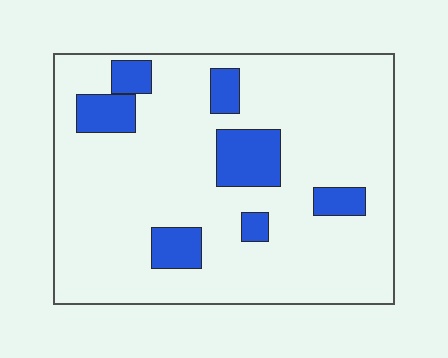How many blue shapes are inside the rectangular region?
7.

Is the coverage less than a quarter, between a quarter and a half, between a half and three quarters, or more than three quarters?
Less than a quarter.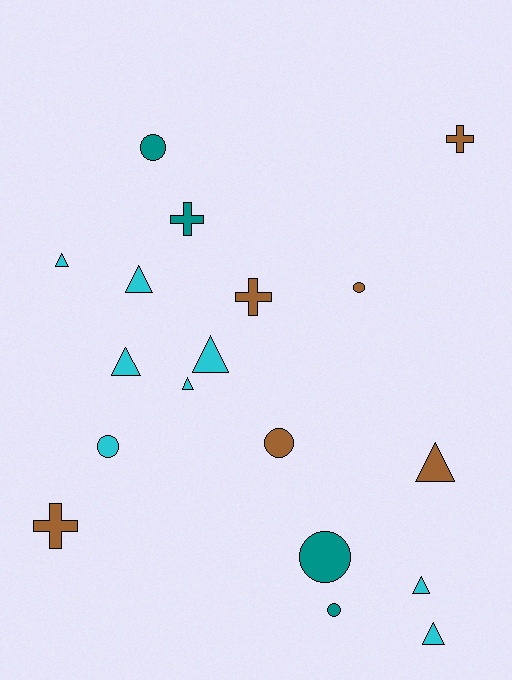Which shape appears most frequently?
Triangle, with 8 objects.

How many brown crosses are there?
There are 3 brown crosses.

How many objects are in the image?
There are 18 objects.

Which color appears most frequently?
Cyan, with 8 objects.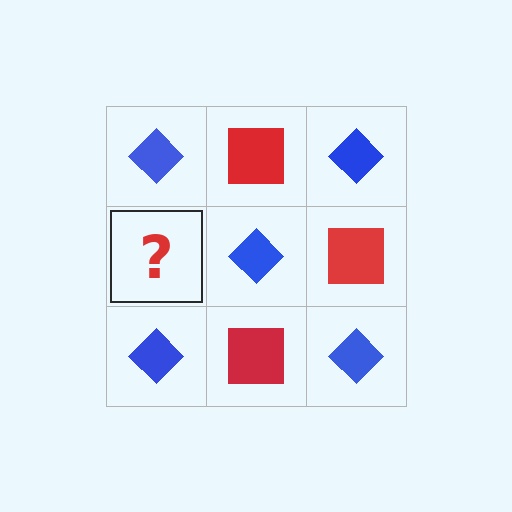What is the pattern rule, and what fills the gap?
The rule is that it alternates blue diamond and red square in a checkerboard pattern. The gap should be filled with a red square.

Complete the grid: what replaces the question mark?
The question mark should be replaced with a red square.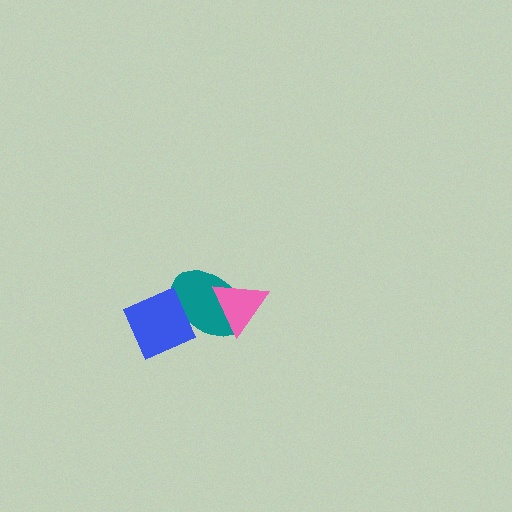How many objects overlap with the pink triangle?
1 object overlaps with the pink triangle.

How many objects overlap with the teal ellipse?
2 objects overlap with the teal ellipse.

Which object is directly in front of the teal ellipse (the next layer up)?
The pink triangle is directly in front of the teal ellipse.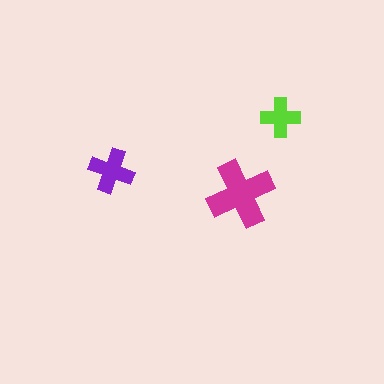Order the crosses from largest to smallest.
the magenta one, the purple one, the lime one.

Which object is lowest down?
The magenta cross is bottommost.